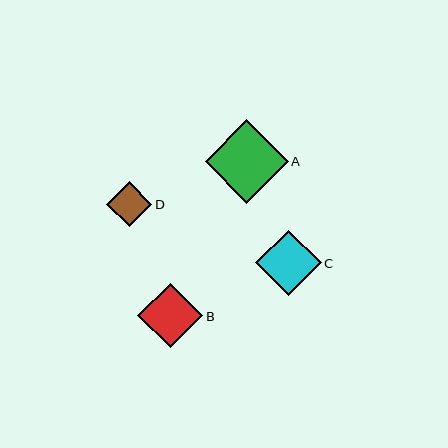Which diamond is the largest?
Diamond A is the largest with a size of approximately 83 pixels.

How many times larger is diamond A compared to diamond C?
Diamond A is approximately 1.3 times the size of diamond C.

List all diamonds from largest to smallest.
From largest to smallest: A, C, B, D.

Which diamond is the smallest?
Diamond D is the smallest with a size of approximately 45 pixels.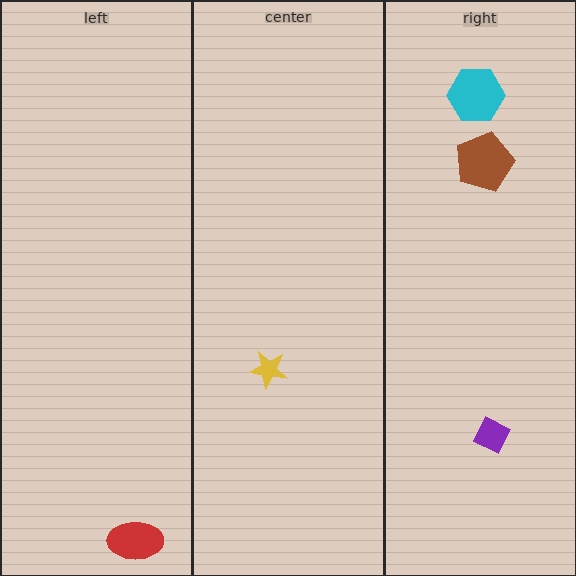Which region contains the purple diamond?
The right region.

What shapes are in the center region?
The yellow star.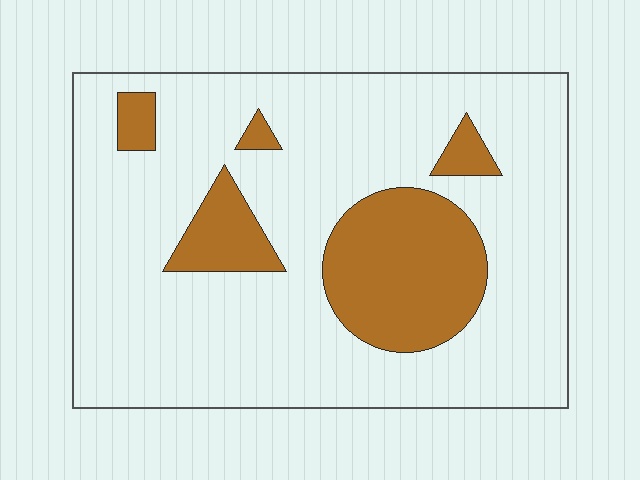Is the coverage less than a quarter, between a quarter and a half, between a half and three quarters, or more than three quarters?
Less than a quarter.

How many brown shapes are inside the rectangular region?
5.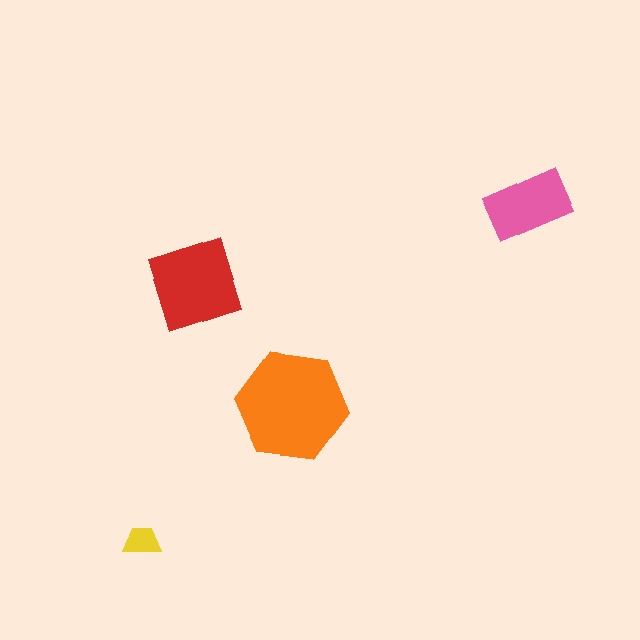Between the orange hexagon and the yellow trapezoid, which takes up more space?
The orange hexagon.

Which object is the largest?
The orange hexagon.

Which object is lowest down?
The yellow trapezoid is bottommost.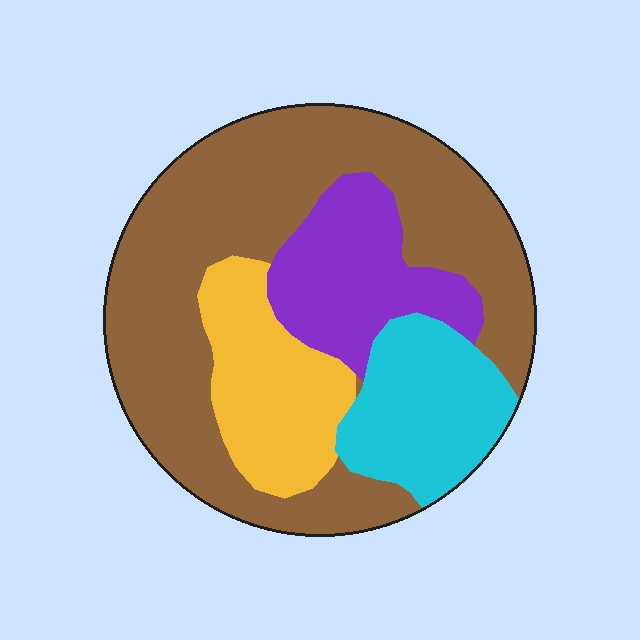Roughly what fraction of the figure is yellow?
Yellow takes up about one sixth (1/6) of the figure.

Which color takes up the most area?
Brown, at roughly 55%.